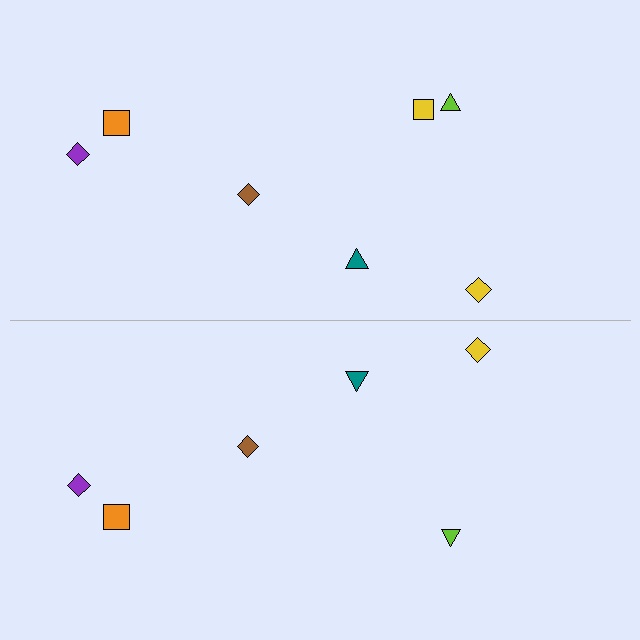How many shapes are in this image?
There are 13 shapes in this image.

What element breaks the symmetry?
A yellow square is missing from the bottom side.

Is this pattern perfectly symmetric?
No, the pattern is not perfectly symmetric. A yellow square is missing from the bottom side.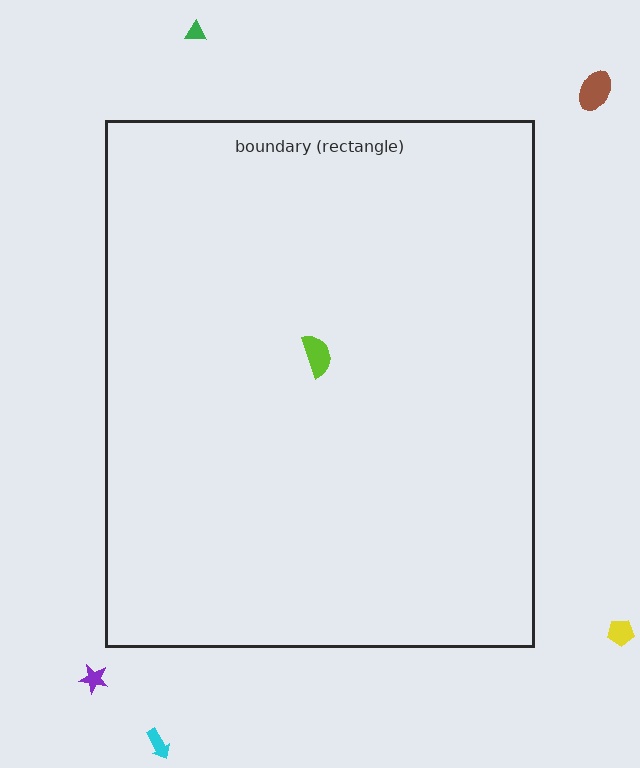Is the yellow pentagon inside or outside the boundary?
Outside.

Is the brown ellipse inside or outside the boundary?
Outside.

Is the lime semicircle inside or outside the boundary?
Inside.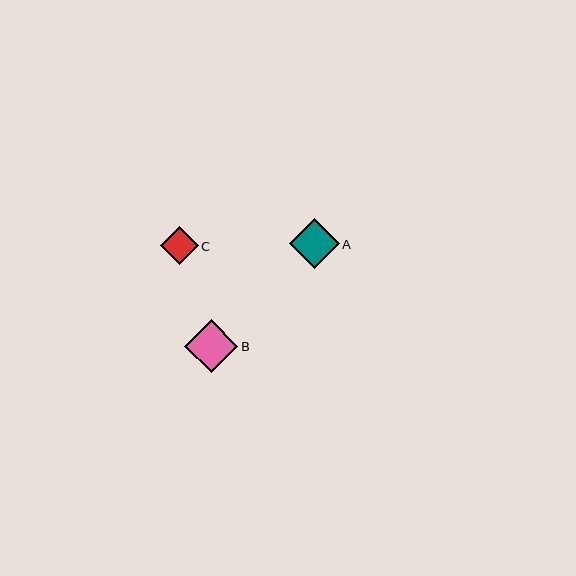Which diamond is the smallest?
Diamond C is the smallest with a size of approximately 37 pixels.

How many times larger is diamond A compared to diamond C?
Diamond A is approximately 1.3 times the size of diamond C.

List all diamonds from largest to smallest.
From largest to smallest: B, A, C.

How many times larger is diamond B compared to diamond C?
Diamond B is approximately 1.4 times the size of diamond C.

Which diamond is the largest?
Diamond B is the largest with a size of approximately 53 pixels.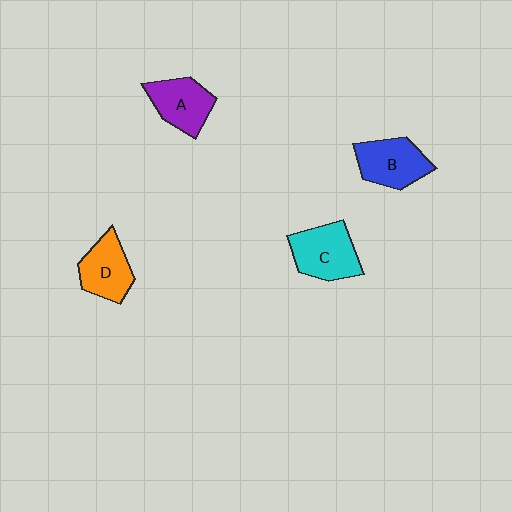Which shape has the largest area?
Shape C (cyan).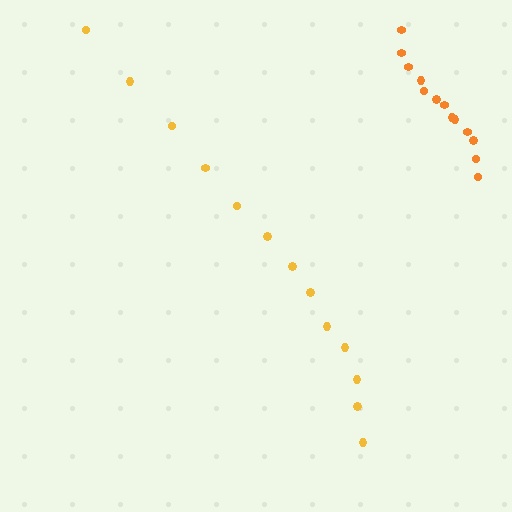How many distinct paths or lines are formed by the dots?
There are 2 distinct paths.